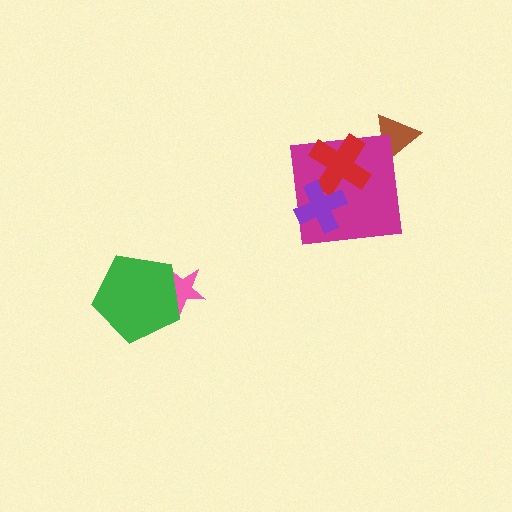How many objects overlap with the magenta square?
2 objects overlap with the magenta square.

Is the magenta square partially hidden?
Yes, it is partially covered by another shape.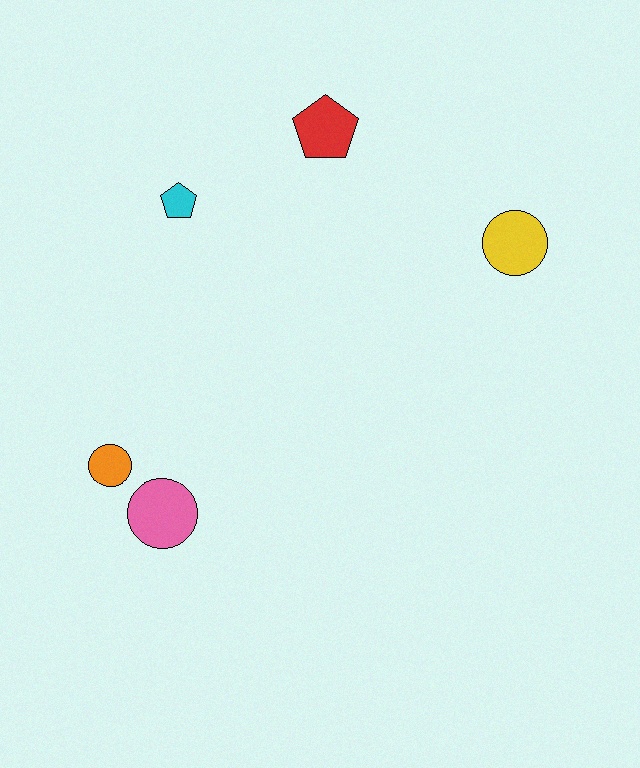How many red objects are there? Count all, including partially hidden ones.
There is 1 red object.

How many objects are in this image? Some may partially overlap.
There are 5 objects.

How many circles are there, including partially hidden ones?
There are 3 circles.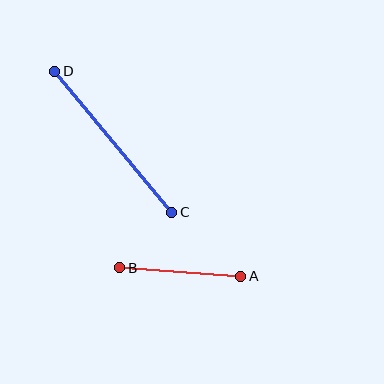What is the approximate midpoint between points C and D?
The midpoint is at approximately (113, 142) pixels.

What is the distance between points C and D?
The distance is approximately 183 pixels.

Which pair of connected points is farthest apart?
Points C and D are farthest apart.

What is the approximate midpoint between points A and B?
The midpoint is at approximately (180, 272) pixels.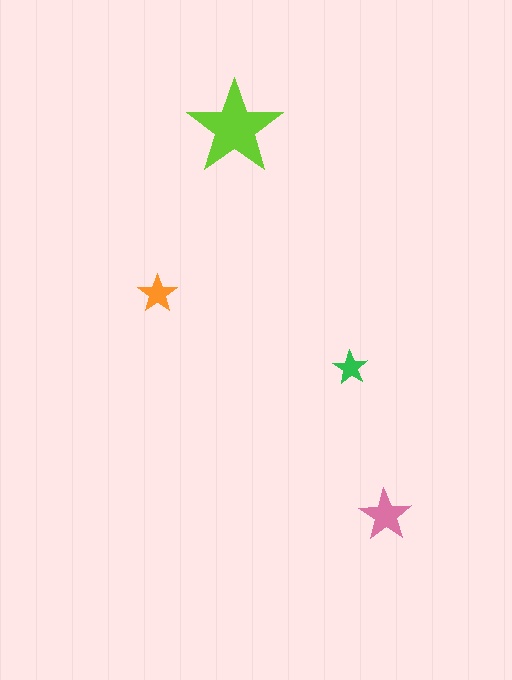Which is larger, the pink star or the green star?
The pink one.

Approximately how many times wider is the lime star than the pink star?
About 2 times wider.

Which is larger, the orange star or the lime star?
The lime one.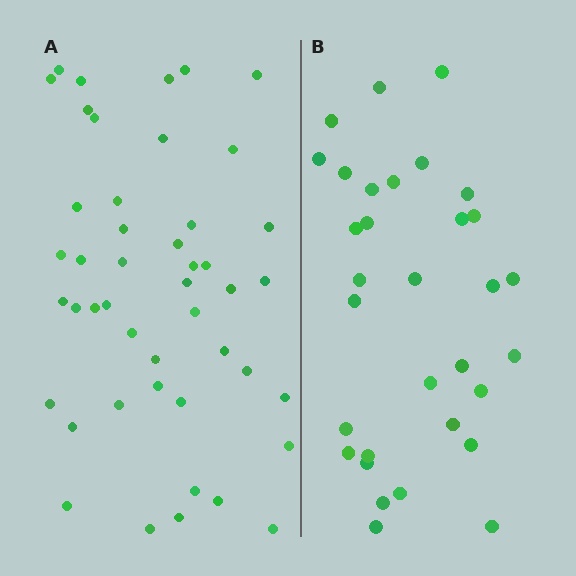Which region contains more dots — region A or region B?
Region A (the left region) has more dots.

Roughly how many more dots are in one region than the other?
Region A has approximately 15 more dots than region B.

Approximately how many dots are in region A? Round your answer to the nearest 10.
About 50 dots. (The exact count is 46, which rounds to 50.)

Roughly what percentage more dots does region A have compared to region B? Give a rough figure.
About 45% more.